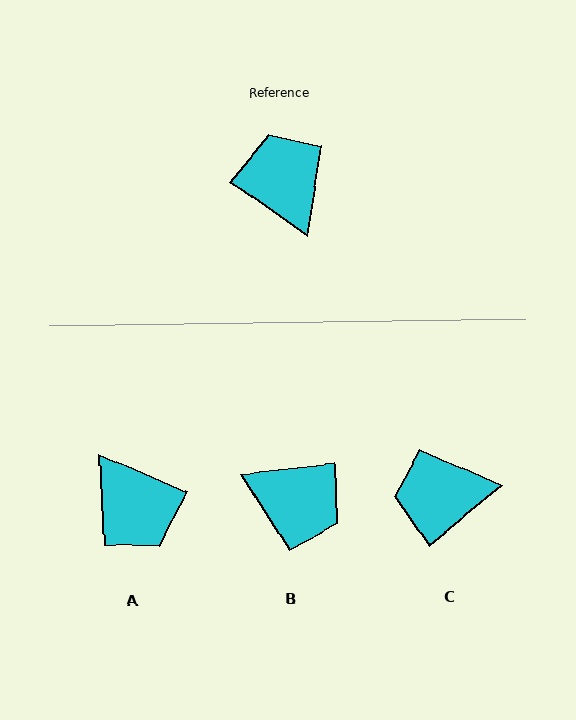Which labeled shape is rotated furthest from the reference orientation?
A, about 168 degrees away.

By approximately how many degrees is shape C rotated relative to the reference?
Approximately 75 degrees counter-clockwise.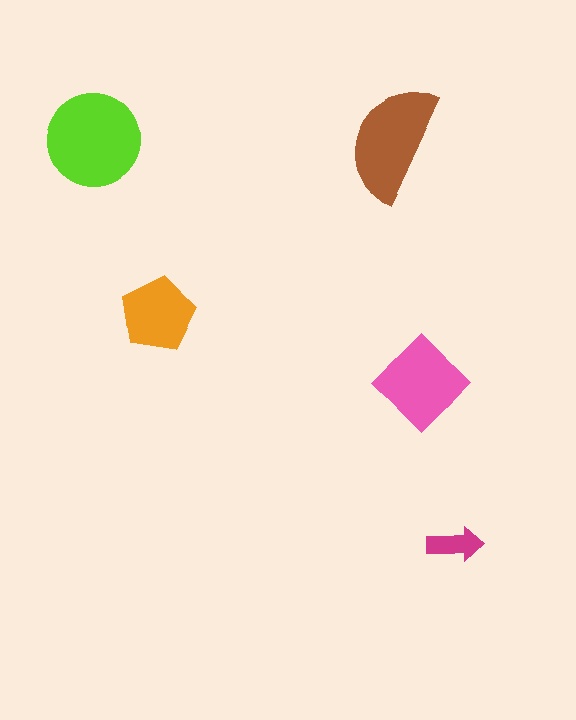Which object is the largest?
The lime circle.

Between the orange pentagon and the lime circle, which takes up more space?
The lime circle.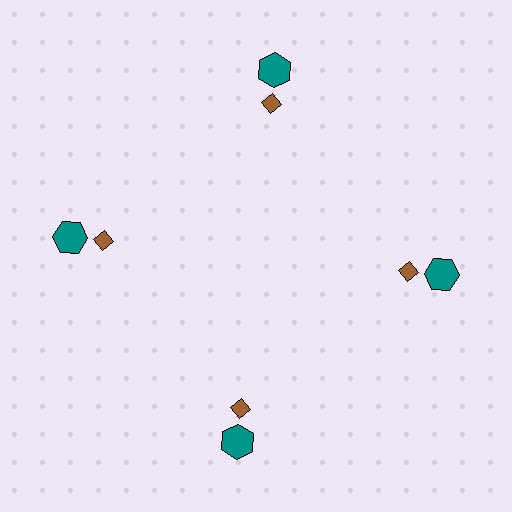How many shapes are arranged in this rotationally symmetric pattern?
There are 8 shapes, arranged in 4 groups of 2.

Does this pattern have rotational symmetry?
Yes, this pattern has 4-fold rotational symmetry. It looks the same after rotating 90 degrees around the center.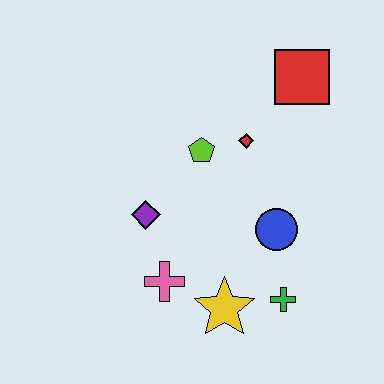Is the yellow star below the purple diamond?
Yes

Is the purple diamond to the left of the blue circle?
Yes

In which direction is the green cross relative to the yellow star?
The green cross is to the right of the yellow star.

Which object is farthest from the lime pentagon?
The green cross is farthest from the lime pentagon.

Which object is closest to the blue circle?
The green cross is closest to the blue circle.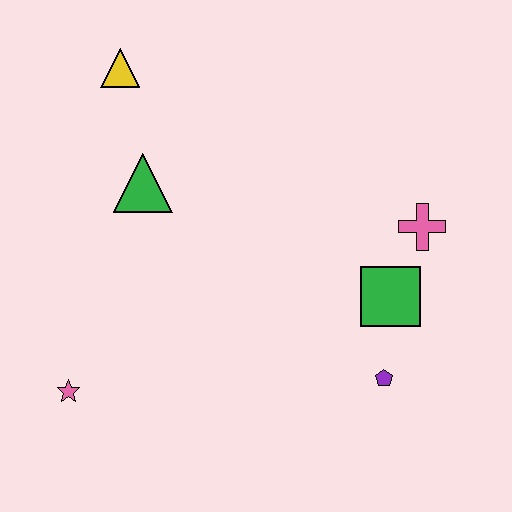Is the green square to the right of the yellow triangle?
Yes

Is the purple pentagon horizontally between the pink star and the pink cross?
Yes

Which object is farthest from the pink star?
The pink cross is farthest from the pink star.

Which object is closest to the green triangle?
The yellow triangle is closest to the green triangle.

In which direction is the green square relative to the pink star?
The green square is to the right of the pink star.